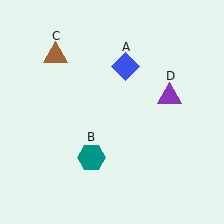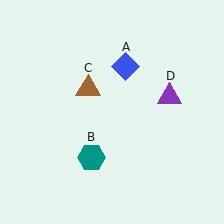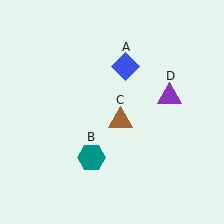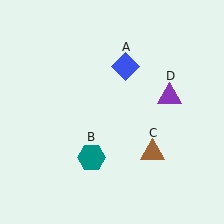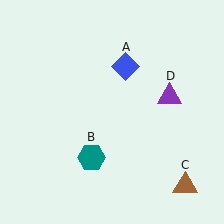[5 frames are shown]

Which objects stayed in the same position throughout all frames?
Blue diamond (object A) and teal hexagon (object B) and purple triangle (object D) remained stationary.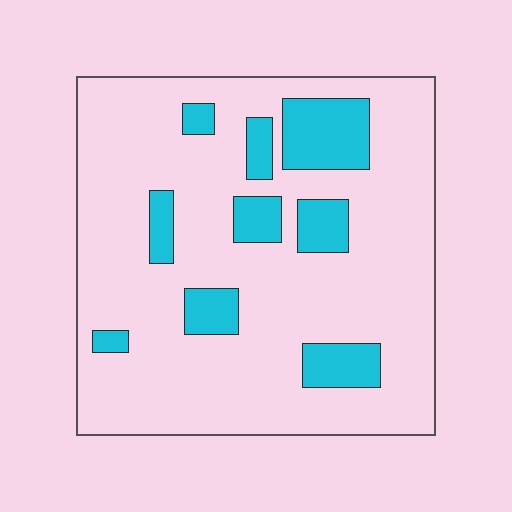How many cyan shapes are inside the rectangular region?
9.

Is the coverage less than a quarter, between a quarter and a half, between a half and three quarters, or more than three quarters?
Less than a quarter.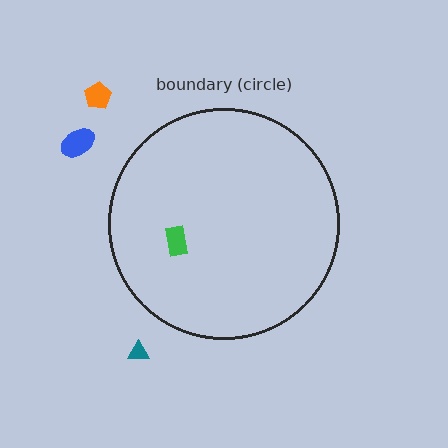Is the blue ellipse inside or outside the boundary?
Outside.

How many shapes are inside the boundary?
1 inside, 3 outside.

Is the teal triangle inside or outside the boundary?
Outside.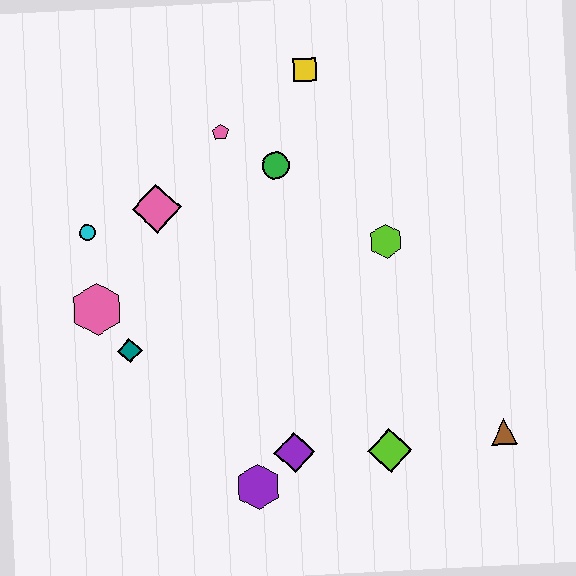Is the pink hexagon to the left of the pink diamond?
Yes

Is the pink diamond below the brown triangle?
No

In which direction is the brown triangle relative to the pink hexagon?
The brown triangle is to the right of the pink hexagon.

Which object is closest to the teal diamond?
The pink hexagon is closest to the teal diamond.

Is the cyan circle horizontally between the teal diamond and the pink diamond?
No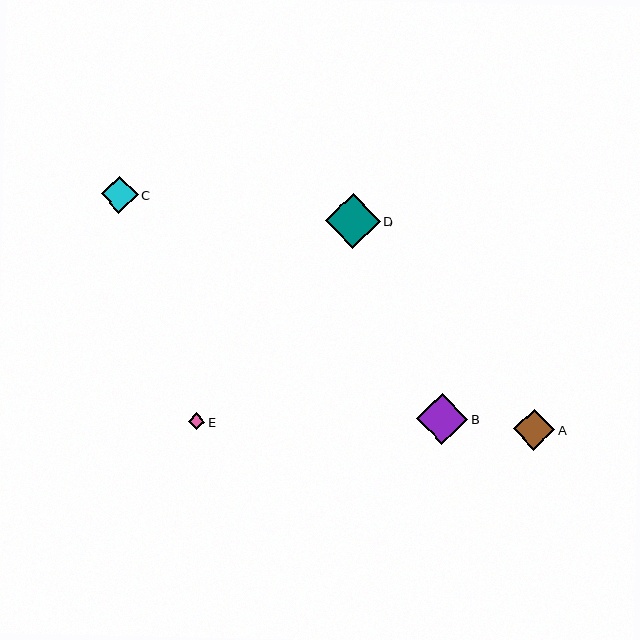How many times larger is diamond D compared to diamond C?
Diamond D is approximately 1.5 times the size of diamond C.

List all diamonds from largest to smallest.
From largest to smallest: D, B, A, C, E.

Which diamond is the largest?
Diamond D is the largest with a size of approximately 55 pixels.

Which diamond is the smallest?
Diamond E is the smallest with a size of approximately 17 pixels.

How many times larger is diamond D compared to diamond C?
Diamond D is approximately 1.5 times the size of diamond C.